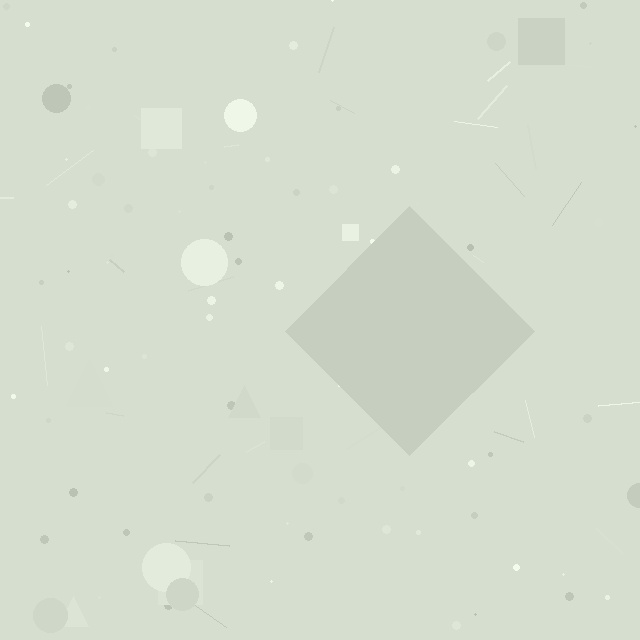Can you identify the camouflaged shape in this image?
The camouflaged shape is a diamond.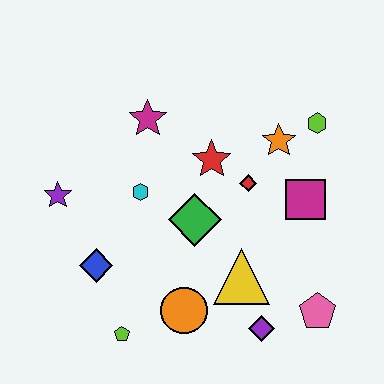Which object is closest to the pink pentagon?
The purple diamond is closest to the pink pentagon.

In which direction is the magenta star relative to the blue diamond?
The magenta star is above the blue diamond.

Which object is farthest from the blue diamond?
The lime hexagon is farthest from the blue diamond.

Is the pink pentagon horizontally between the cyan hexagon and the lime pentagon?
No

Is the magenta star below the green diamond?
No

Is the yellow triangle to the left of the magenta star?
No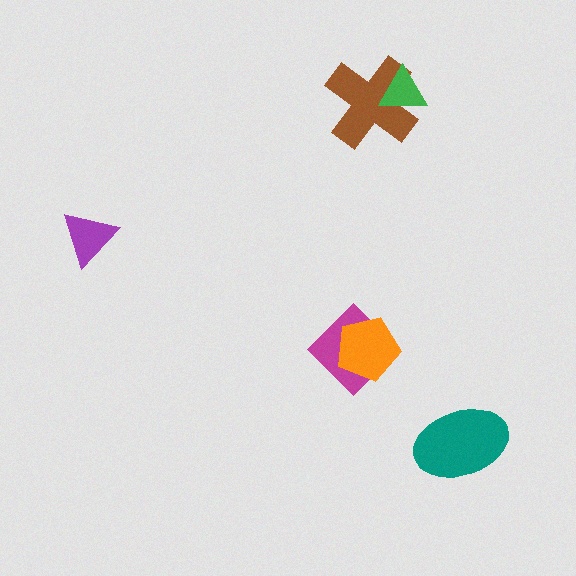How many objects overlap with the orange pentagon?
1 object overlaps with the orange pentagon.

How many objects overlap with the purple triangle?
0 objects overlap with the purple triangle.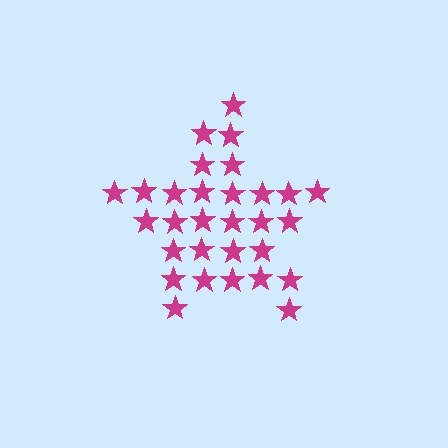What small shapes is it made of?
It is made of small stars.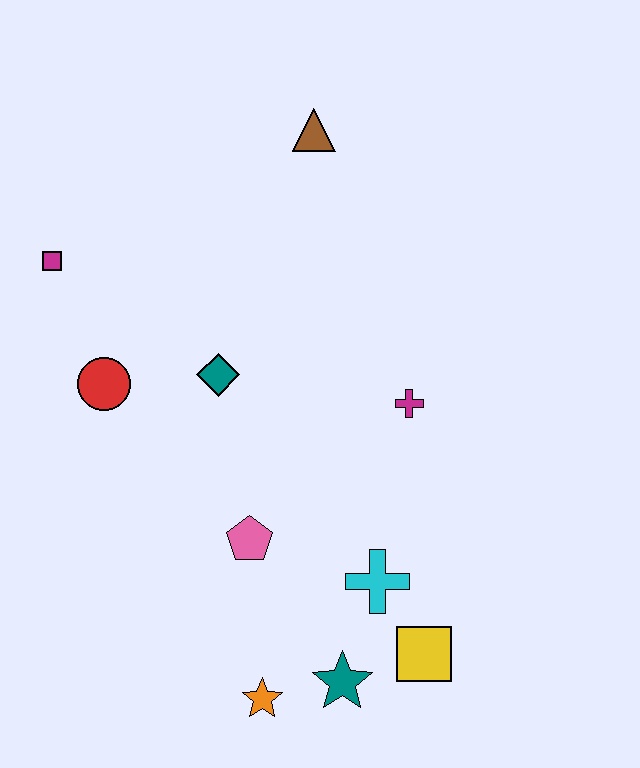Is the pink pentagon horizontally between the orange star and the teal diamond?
Yes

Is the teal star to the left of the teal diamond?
No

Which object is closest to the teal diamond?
The red circle is closest to the teal diamond.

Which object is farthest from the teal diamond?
The yellow square is farthest from the teal diamond.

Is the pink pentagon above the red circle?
No